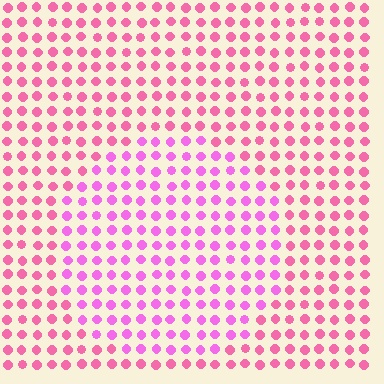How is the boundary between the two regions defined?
The boundary is defined purely by a slight shift in hue (about 28 degrees). Spacing, size, and orientation are identical on both sides.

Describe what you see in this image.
The image is filled with small pink elements in a uniform arrangement. A circle-shaped region is visible where the elements are tinted to a slightly different hue, forming a subtle color boundary.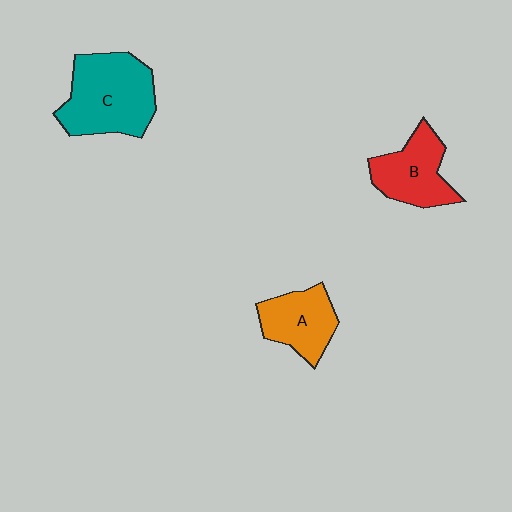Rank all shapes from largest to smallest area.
From largest to smallest: C (teal), B (red), A (orange).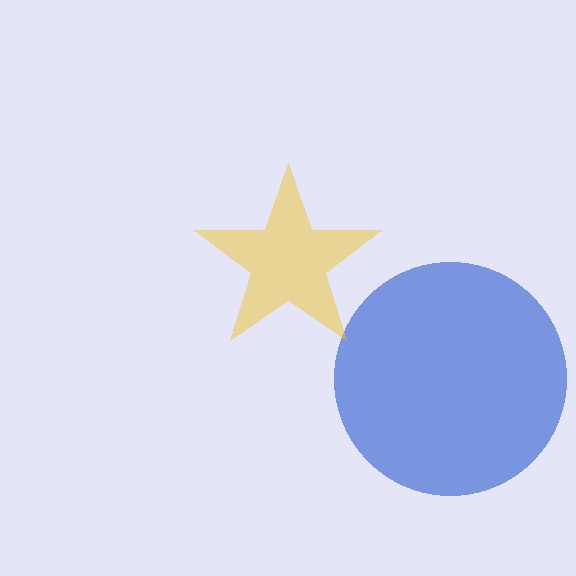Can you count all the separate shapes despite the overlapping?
Yes, there are 2 separate shapes.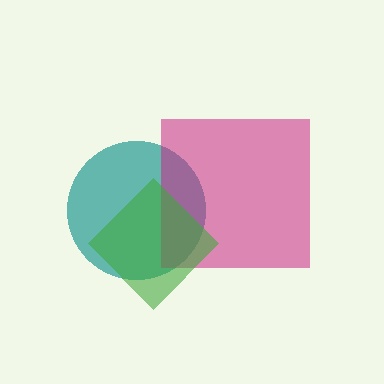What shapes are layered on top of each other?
The layered shapes are: a teal circle, a magenta square, a green diamond.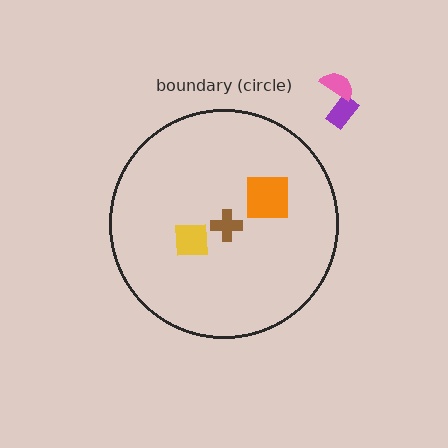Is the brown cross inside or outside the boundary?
Inside.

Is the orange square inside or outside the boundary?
Inside.